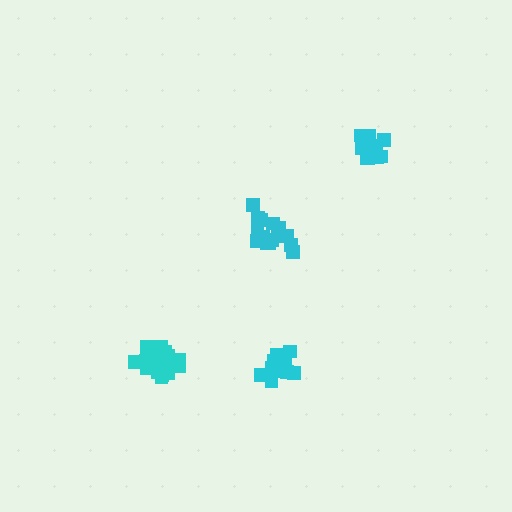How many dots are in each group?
Group 1: 15 dots, Group 2: 13 dots, Group 3: 13 dots, Group 4: 19 dots (60 total).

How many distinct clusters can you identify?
There are 4 distinct clusters.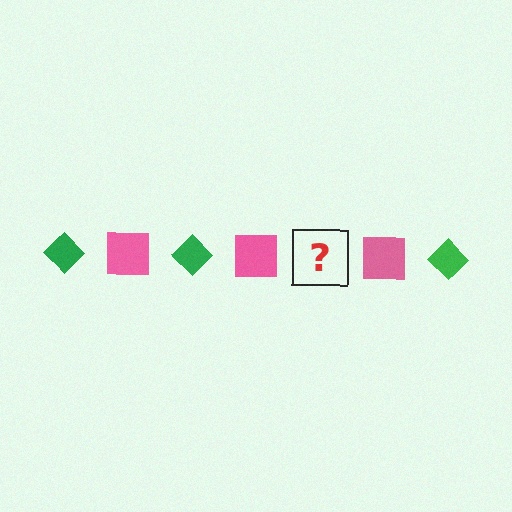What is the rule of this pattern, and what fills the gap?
The rule is that the pattern alternates between green diamond and pink square. The gap should be filled with a green diamond.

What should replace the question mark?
The question mark should be replaced with a green diamond.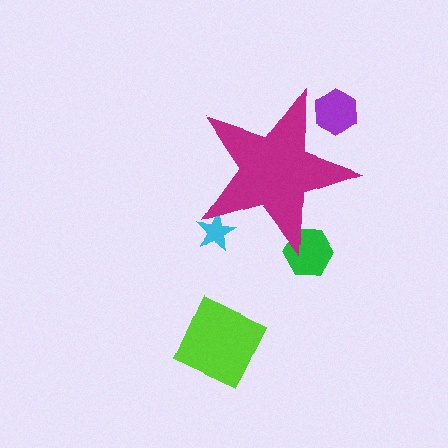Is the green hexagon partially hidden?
Yes, the green hexagon is partially hidden behind the magenta star.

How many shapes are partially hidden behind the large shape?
3 shapes are partially hidden.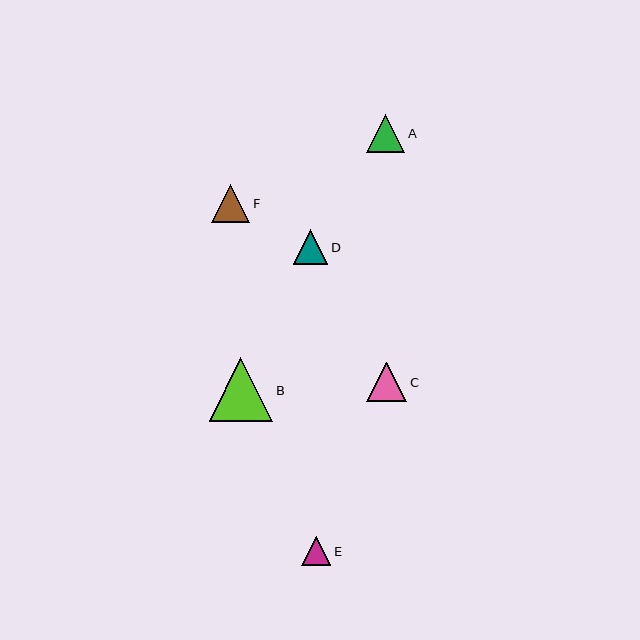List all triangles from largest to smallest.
From largest to smallest: B, C, F, A, D, E.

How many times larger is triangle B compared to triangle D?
Triangle B is approximately 1.8 times the size of triangle D.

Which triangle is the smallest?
Triangle E is the smallest with a size of approximately 29 pixels.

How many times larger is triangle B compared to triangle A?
Triangle B is approximately 1.7 times the size of triangle A.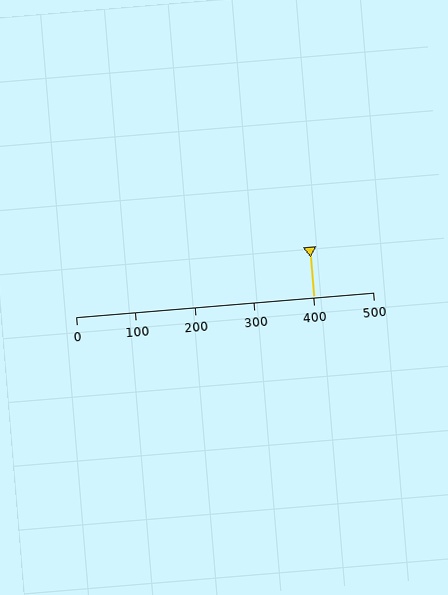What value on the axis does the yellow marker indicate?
The marker indicates approximately 400.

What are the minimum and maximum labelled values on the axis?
The axis runs from 0 to 500.